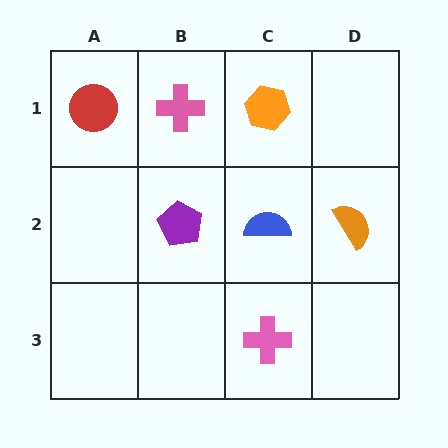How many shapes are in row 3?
1 shape.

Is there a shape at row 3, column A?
No, that cell is empty.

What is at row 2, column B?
A purple pentagon.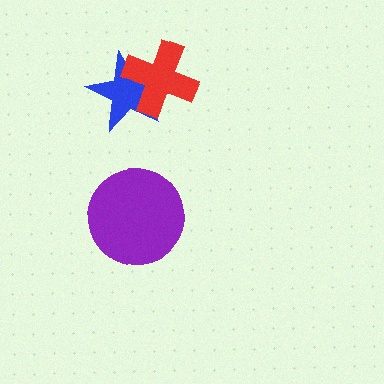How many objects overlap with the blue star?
1 object overlaps with the blue star.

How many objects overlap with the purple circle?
0 objects overlap with the purple circle.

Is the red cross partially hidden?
No, no other shape covers it.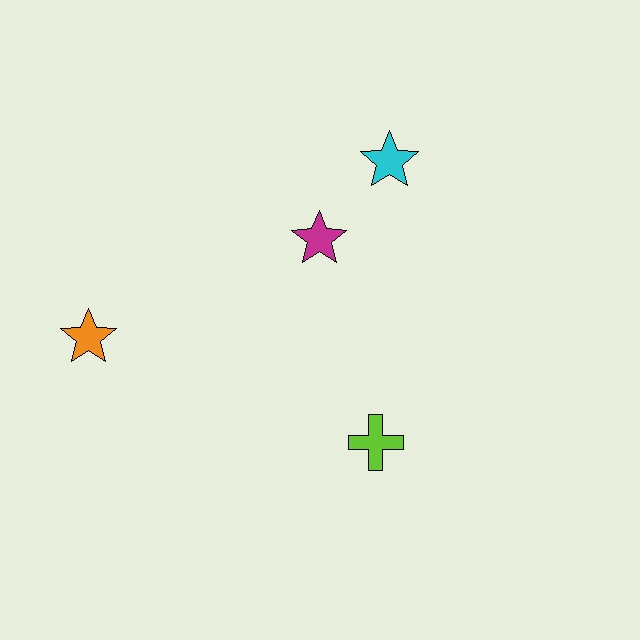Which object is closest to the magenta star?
The cyan star is closest to the magenta star.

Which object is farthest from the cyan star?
The orange star is farthest from the cyan star.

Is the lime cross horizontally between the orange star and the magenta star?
No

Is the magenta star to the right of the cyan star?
No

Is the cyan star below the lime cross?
No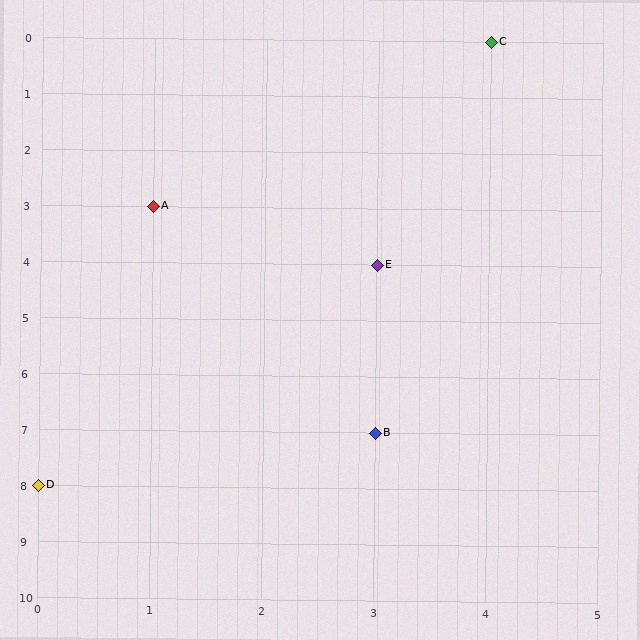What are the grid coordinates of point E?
Point E is at grid coordinates (3, 4).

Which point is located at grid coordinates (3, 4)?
Point E is at (3, 4).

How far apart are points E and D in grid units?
Points E and D are 3 columns and 4 rows apart (about 5.0 grid units diagonally).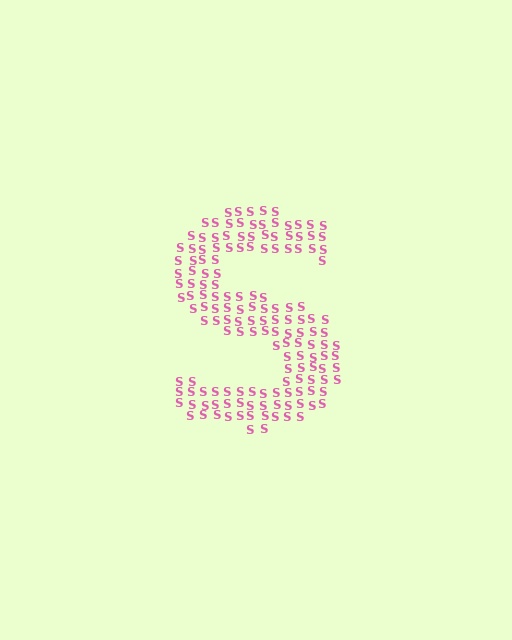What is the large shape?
The large shape is the letter S.